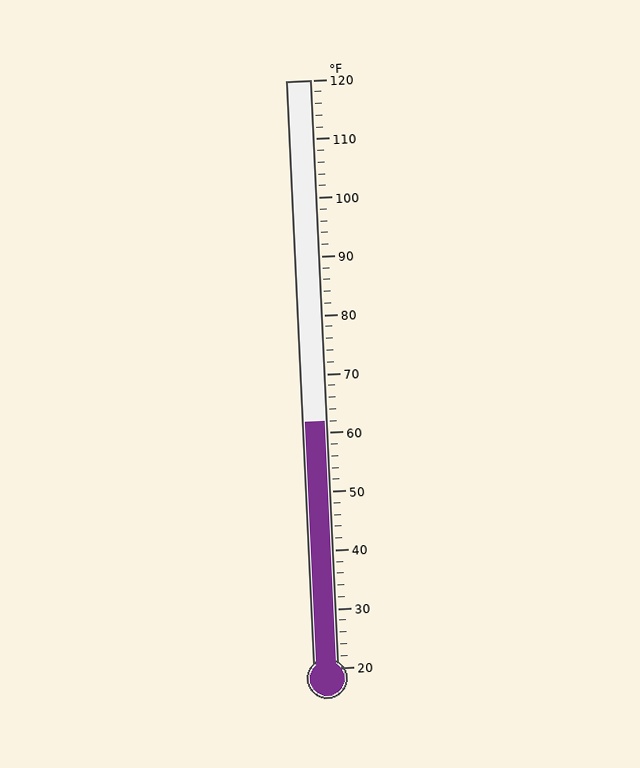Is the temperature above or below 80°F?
The temperature is below 80°F.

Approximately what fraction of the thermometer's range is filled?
The thermometer is filled to approximately 40% of its range.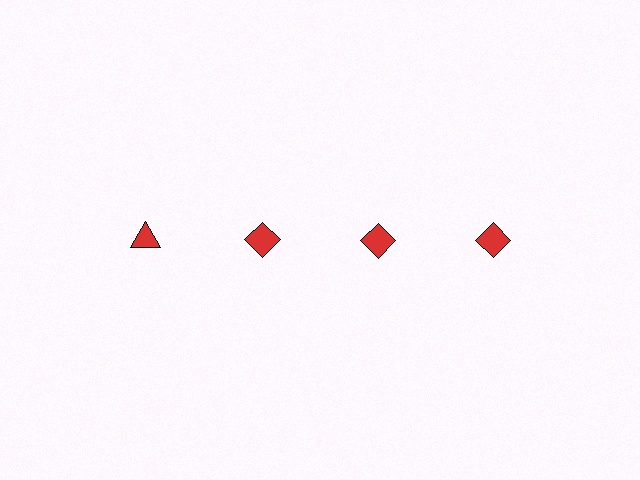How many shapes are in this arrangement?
There are 4 shapes arranged in a grid pattern.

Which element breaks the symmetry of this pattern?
The red triangle in the top row, leftmost column breaks the symmetry. All other shapes are red diamonds.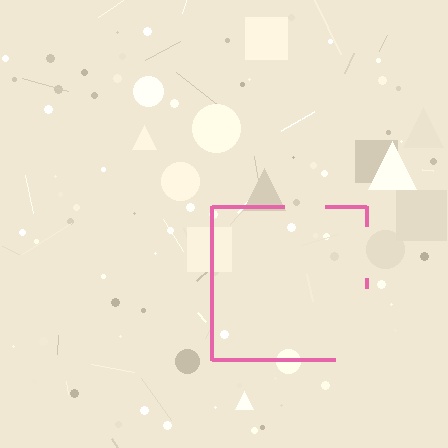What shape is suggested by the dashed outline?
The dashed outline suggests a square.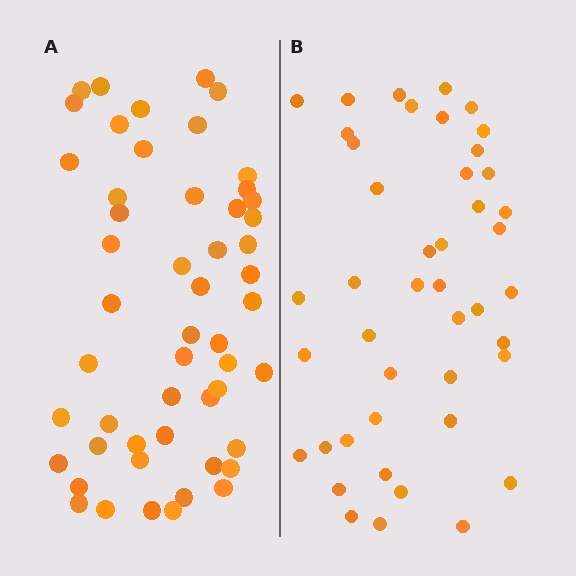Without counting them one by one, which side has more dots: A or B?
Region A (the left region) has more dots.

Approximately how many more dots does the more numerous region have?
Region A has roughly 8 or so more dots than region B.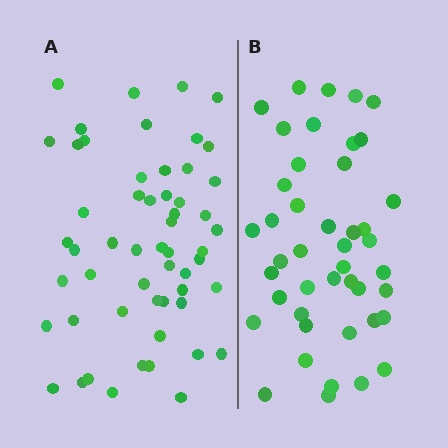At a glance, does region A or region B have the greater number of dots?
Region A (the left region) has more dots.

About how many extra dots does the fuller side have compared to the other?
Region A has roughly 12 or so more dots than region B.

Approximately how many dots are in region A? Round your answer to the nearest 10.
About 60 dots. (The exact count is 55, which rounds to 60.)